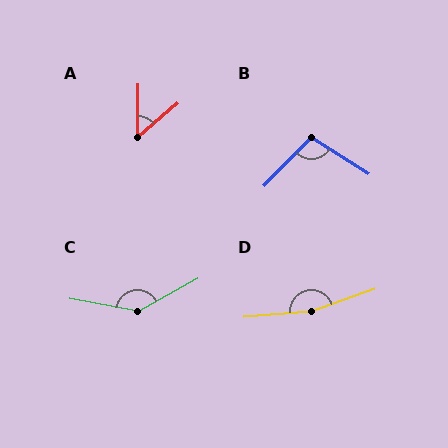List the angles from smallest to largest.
A (48°), B (102°), C (141°), D (165°).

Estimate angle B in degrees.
Approximately 102 degrees.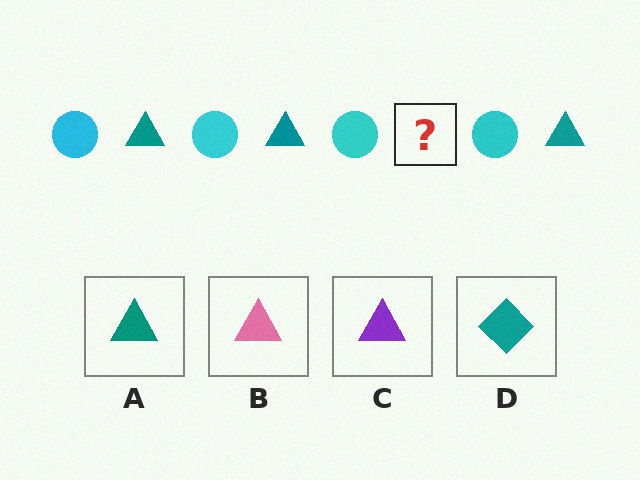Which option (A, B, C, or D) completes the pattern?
A.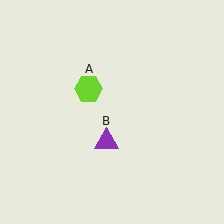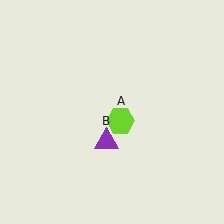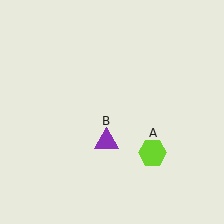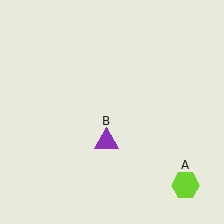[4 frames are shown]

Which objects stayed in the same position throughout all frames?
Purple triangle (object B) remained stationary.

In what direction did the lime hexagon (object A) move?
The lime hexagon (object A) moved down and to the right.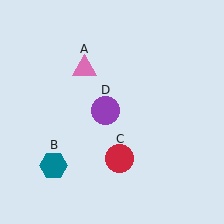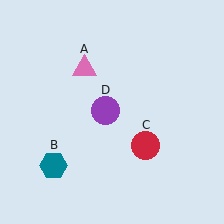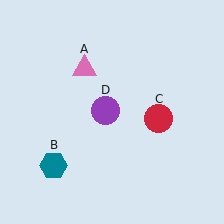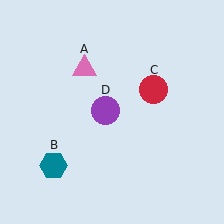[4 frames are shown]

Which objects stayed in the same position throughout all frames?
Pink triangle (object A) and teal hexagon (object B) and purple circle (object D) remained stationary.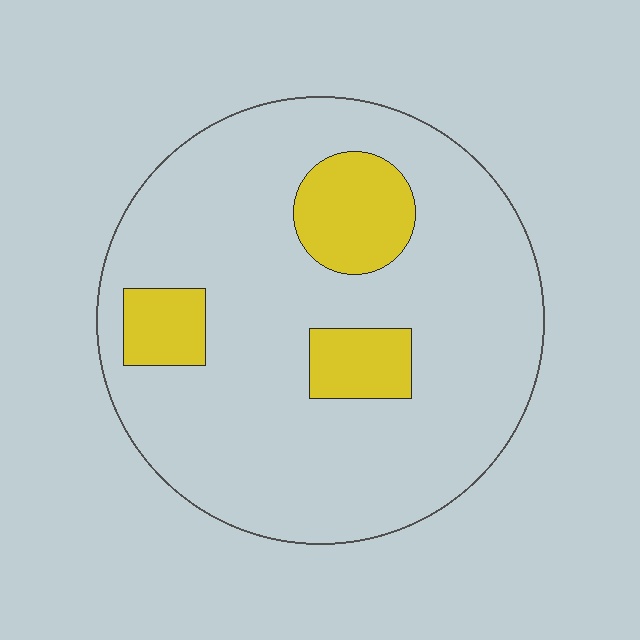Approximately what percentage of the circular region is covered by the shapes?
Approximately 15%.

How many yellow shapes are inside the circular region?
3.